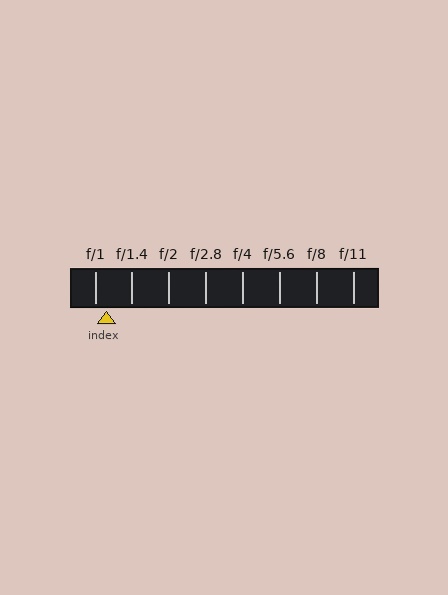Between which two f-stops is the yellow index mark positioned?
The index mark is between f/1 and f/1.4.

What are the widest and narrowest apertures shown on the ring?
The widest aperture shown is f/1 and the narrowest is f/11.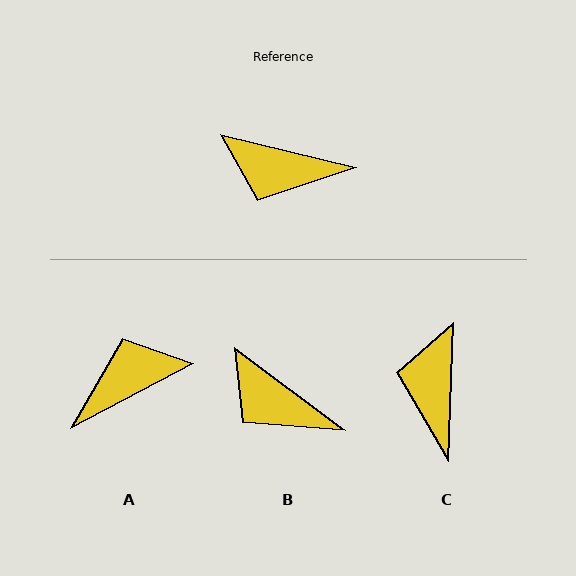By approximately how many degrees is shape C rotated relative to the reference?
Approximately 78 degrees clockwise.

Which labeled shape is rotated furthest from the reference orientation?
A, about 139 degrees away.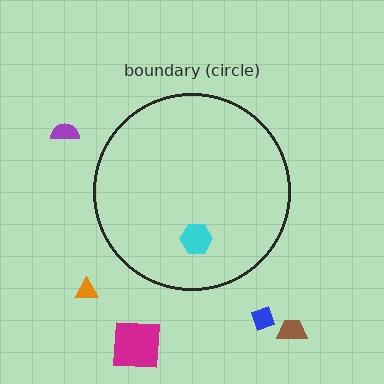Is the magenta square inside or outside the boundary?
Outside.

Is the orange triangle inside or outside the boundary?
Outside.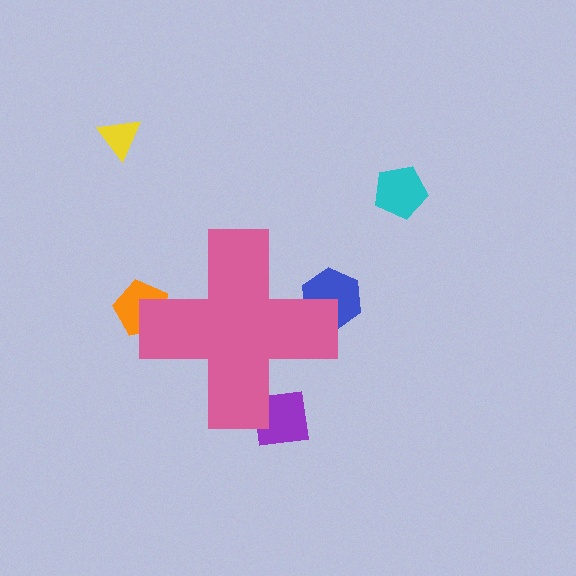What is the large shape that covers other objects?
A pink cross.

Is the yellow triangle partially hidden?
No, the yellow triangle is fully visible.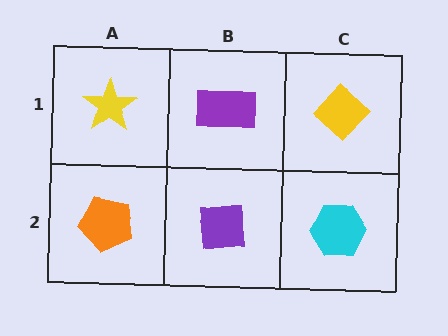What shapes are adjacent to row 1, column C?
A cyan hexagon (row 2, column C), a purple rectangle (row 1, column B).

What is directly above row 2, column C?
A yellow diamond.